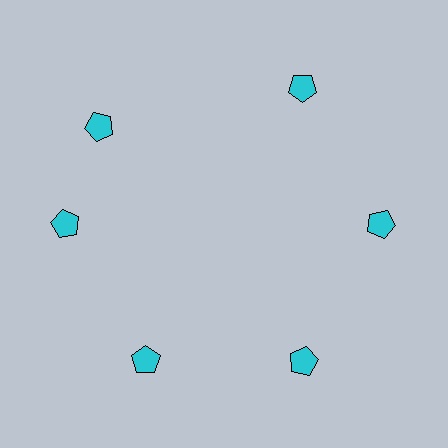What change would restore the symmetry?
The symmetry would be restored by rotating it back into even spacing with its neighbors so that all 6 pentagons sit at equal angles and equal distance from the center.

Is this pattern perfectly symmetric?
No. The 6 cyan pentagons are arranged in a ring, but one element near the 11 o'clock position is rotated out of alignment along the ring, breaking the 6-fold rotational symmetry.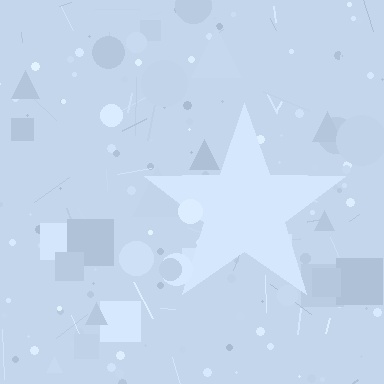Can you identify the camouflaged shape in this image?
The camouflaged shape is a star.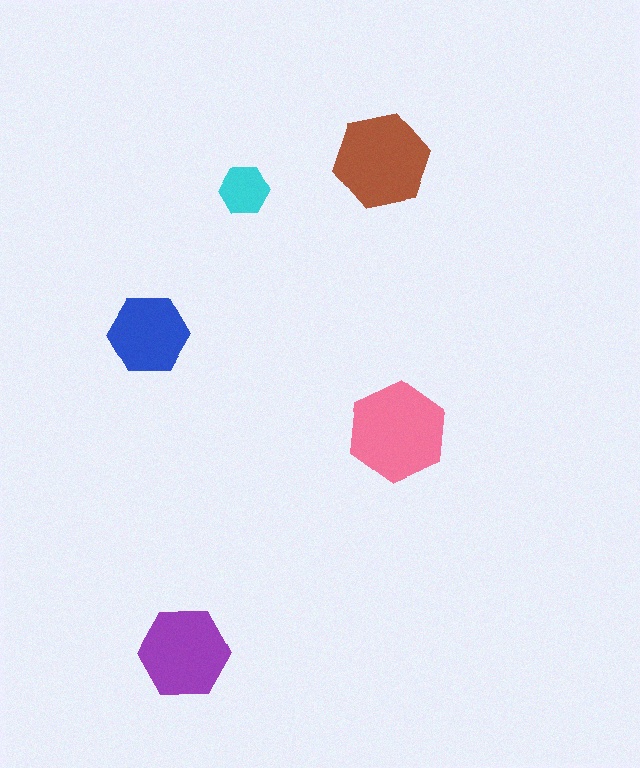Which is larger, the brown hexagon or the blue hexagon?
The brown one.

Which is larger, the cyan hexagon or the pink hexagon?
The pink one.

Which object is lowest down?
The purple hexagon is bottommost.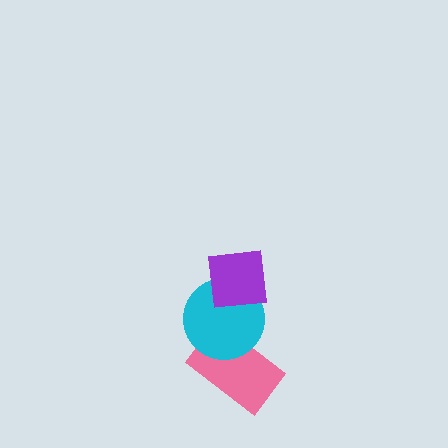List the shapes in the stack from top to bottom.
From top to bottom: the purple square, the cyan circle, the pink rectangle.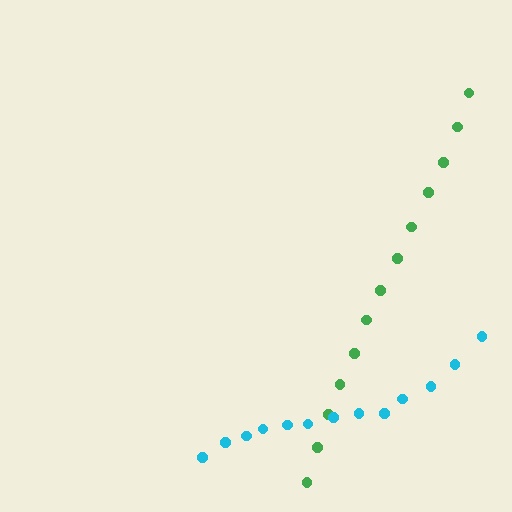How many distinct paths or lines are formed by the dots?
There are 2 distinct paths.